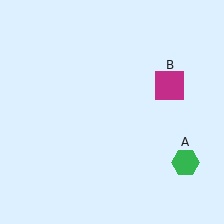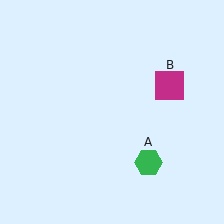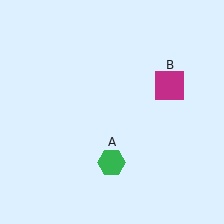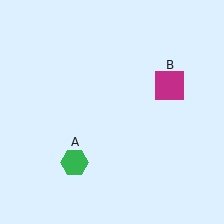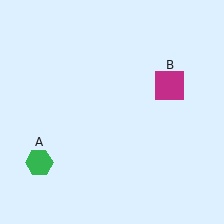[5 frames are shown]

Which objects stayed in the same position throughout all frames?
Magenta square (object B) remained stationary.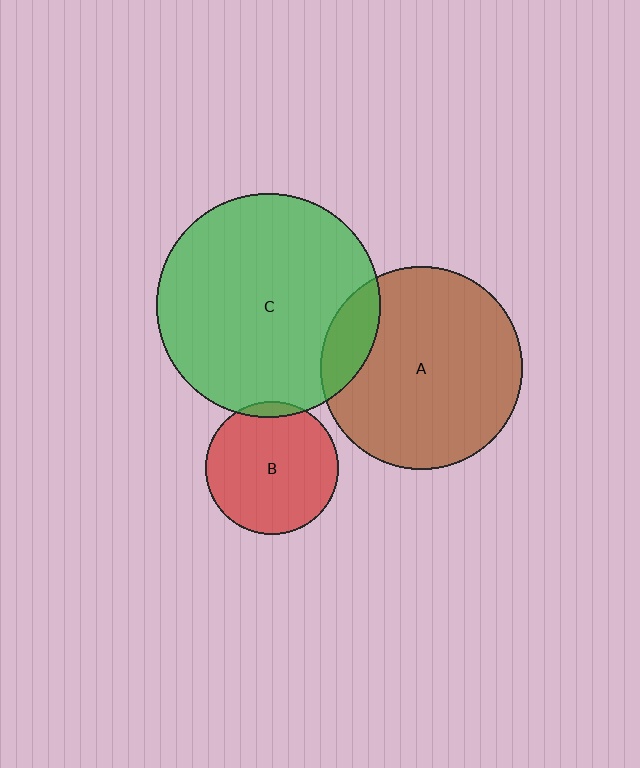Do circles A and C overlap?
Yes.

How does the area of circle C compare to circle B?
Approximately 2.8 times.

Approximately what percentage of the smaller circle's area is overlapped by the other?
Approximately 15%.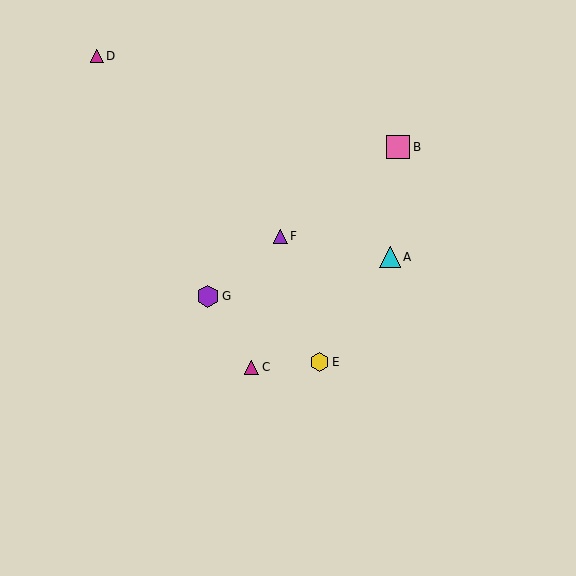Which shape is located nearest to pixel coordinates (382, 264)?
The cyan triangle (labeled A) at (390, 257) is nearest to that location.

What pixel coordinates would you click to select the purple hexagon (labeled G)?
Click at (208, 296) to select the purple hexagon G.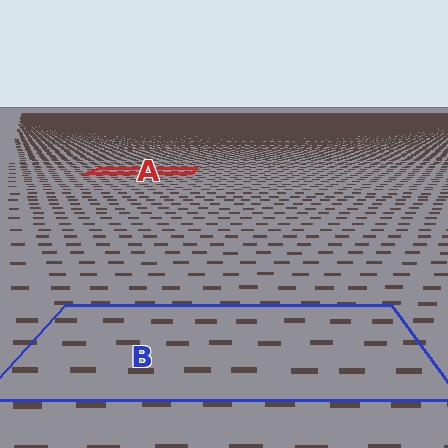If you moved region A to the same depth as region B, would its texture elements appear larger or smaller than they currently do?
They would appear larger. At a closer depth, the same texture elements are projected at a bigger on-screen size.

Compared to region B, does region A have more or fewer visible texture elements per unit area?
Region A has more texture elements per unit area — they are packed more densely because it is farther away.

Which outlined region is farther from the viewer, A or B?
Region A is farther from the viewer — the texture elements inside it appear smaller and more densely packed.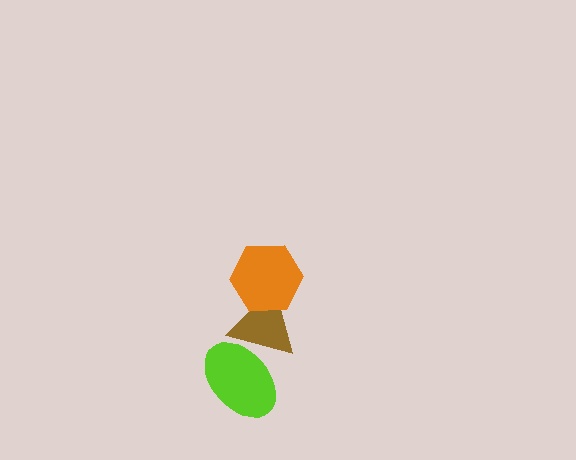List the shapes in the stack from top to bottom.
From top to bottom: the orange hexagon, the brown triangle, the lime ellipse.